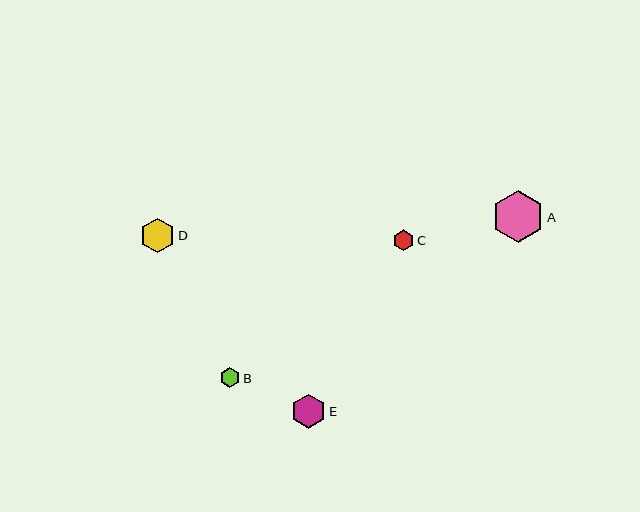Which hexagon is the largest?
Hexagon A is the largest with a size of approximately 51 pixels.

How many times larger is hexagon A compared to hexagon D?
Hexagon A is approximately 1.5 times the size of hexagon D.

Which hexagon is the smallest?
Hexagon B is the smallest with a size of approximately 20 pixels.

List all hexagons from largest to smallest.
From largest to smallest: A, D, E, C, B.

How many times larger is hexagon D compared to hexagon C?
Hexagon D is approximately 1.7 times the size of hexagon C.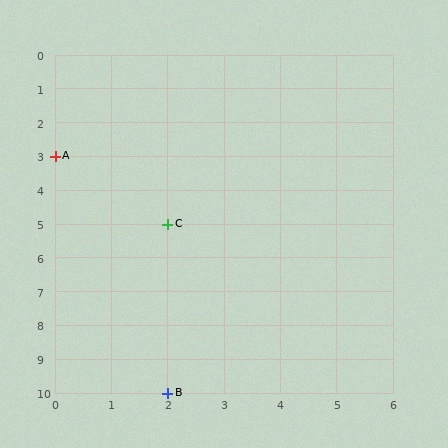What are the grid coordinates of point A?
Point A is at grid coordinates (0, 3).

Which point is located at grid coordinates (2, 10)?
Point B is at (2, 10).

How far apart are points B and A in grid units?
Points B and A are 2 columns and 7 rows apart (about 7.3 grid units diagonally).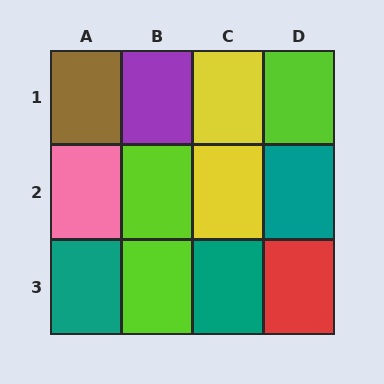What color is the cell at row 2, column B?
Lime.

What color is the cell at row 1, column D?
Lime.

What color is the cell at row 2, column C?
Yellow.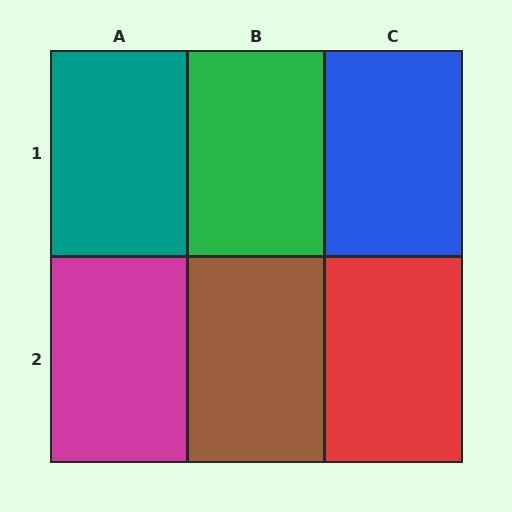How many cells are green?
1 cell is green.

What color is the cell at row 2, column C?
Red.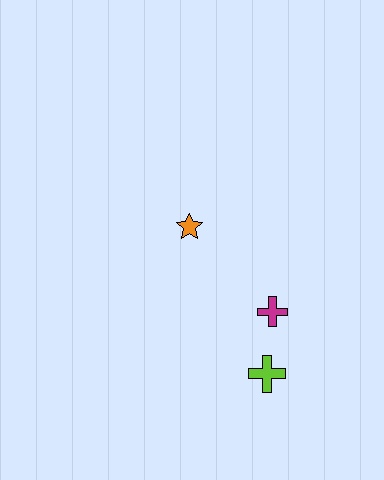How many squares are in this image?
There are no squares.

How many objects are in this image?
There are 3 objects.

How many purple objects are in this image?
There are no purple objects.